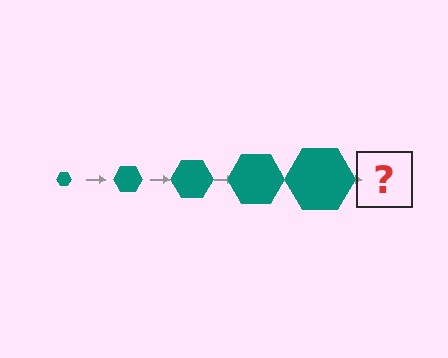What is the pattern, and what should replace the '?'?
The pattern is that the hexagon gets progressively larger each step. The '?' should be a teal hexagon, larger than the previous one.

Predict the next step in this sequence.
The next step is a teal hexagon, larger than the previous one.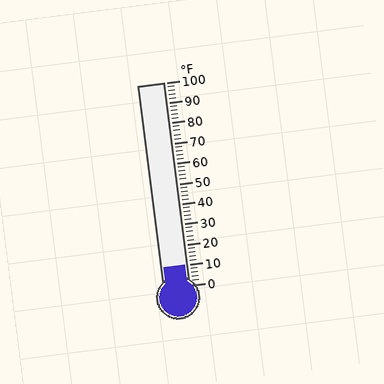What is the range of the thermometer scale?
The thermometer scale ranges from 0°F to 100°F.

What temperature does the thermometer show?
The thermometer shows approximately 10°F.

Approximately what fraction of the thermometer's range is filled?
The thermometer is filled to approximately 10% of its range.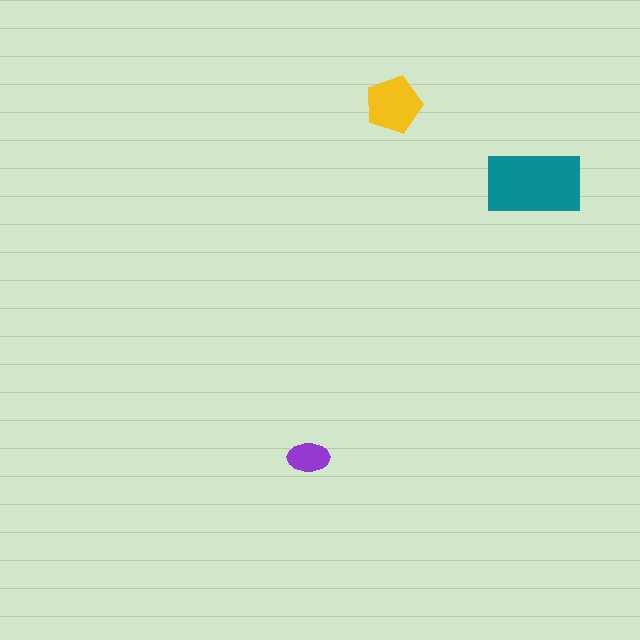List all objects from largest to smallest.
The teal rectangle, the yellow pentagon, the purple ellipse.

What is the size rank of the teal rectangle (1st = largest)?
1st.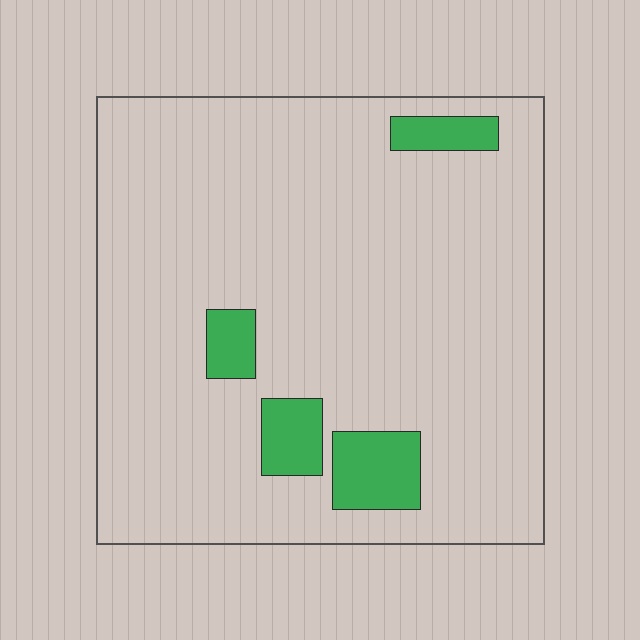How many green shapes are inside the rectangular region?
4.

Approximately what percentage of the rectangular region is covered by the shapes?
Approximately 10%.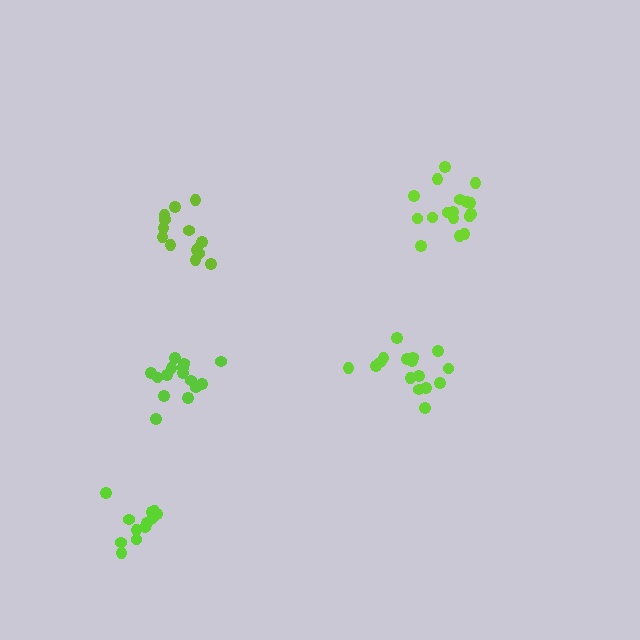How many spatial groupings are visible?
There are 5 spatial groupings.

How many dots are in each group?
Group 1: 15 dots, Group 2: 15 dots, Group 3: 17 dots, Group 4: 16 dots, Group 5: 12 dots (75 total).